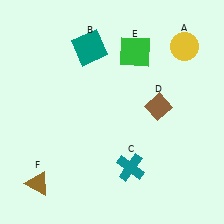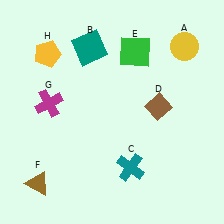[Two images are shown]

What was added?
A magenta cross (G), a yellow pentagon (H) were added in Image 2.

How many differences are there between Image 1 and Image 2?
There are 2 differences between the two images.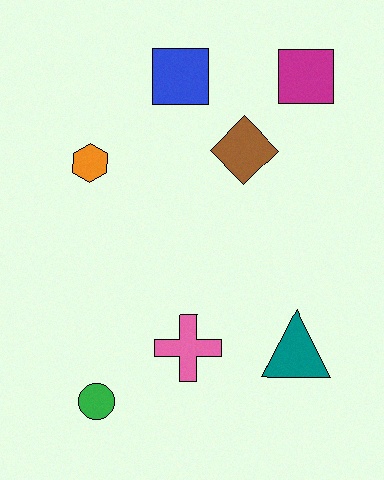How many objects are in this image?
There are 7 objects.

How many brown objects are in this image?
There is 1 brown object.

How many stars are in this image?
There are no stars.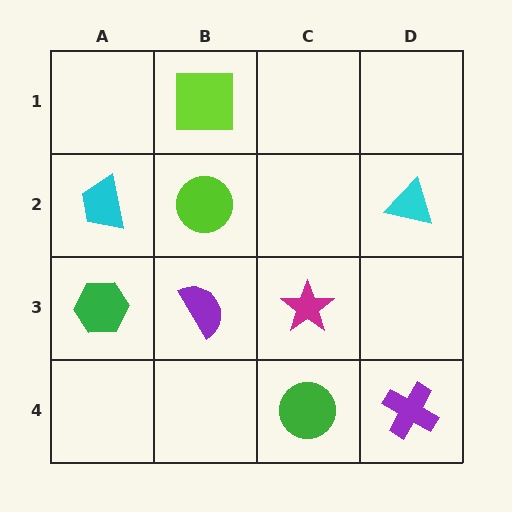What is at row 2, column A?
A cyan trapezoid.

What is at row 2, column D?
A cyan triangle.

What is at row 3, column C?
A magenta star.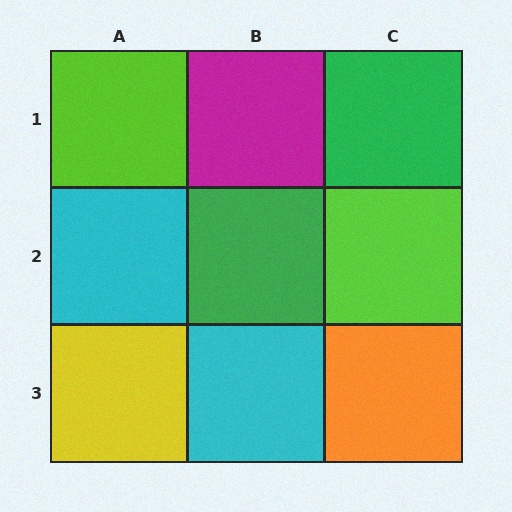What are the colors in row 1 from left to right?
Lime, magenta, green.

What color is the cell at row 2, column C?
Lime.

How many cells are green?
2 cells are green.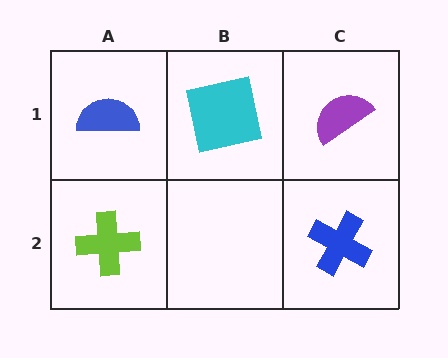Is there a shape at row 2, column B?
No, that cell is empty.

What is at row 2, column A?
A lime cross.